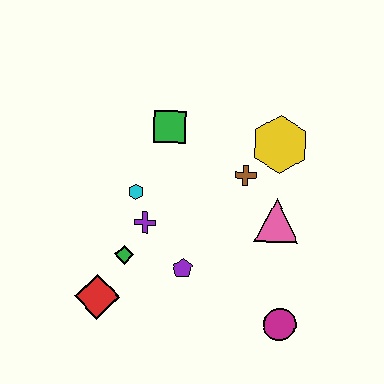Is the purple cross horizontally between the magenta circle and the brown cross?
No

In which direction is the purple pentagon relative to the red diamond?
The purple pentagon is to the right of the red diamond.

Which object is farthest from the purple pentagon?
The yellow hexagon is farthest from the purple pentagon.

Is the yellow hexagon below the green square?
Yes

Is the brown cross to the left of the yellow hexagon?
Yes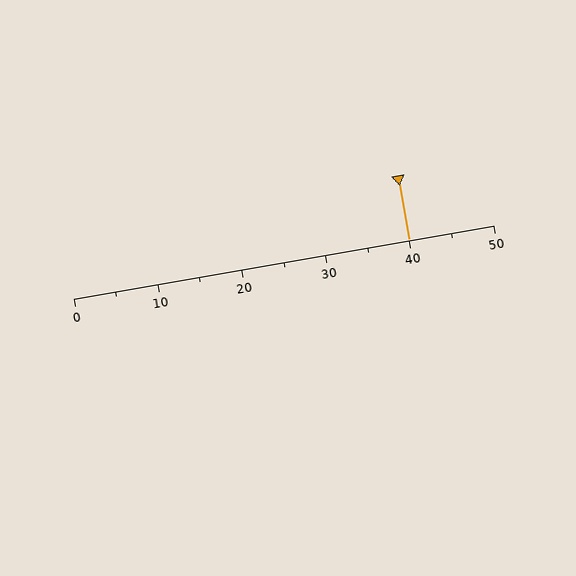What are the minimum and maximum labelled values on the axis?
The axis runs from 0 to 50.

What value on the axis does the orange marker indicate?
The marker indicates approximately 40.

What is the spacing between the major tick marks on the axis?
The major ticks are spaced 10 apart.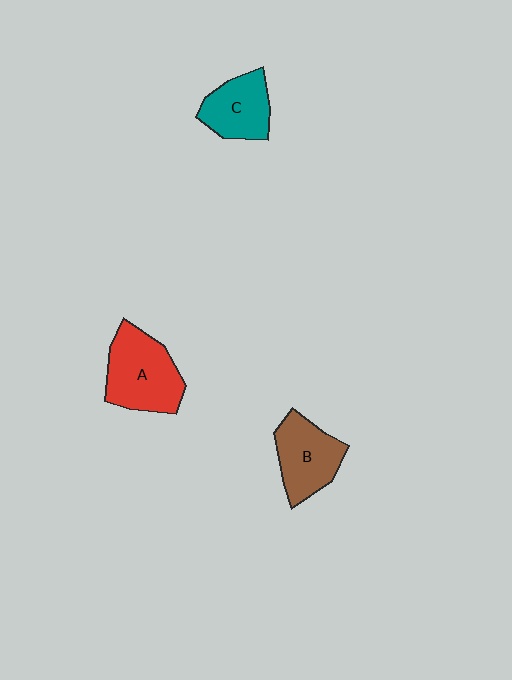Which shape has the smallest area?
Shape C (teal).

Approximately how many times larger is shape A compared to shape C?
Approximately 1.4 times.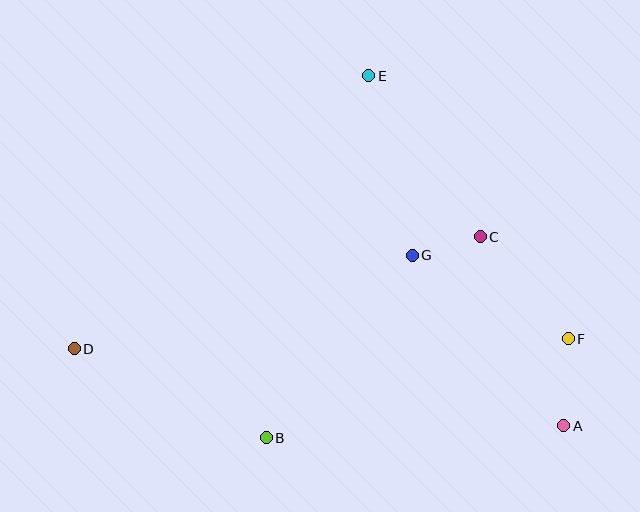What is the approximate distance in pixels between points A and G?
The distance between A and G is approximately 228 pixels.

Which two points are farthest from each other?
Points A and D are farthest from each other.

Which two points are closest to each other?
Points C and G are closest to each other.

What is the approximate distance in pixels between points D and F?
The distance between D and F is approximately 494 pixels.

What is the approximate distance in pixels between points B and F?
The distance between B and F is approximately 318 pixels.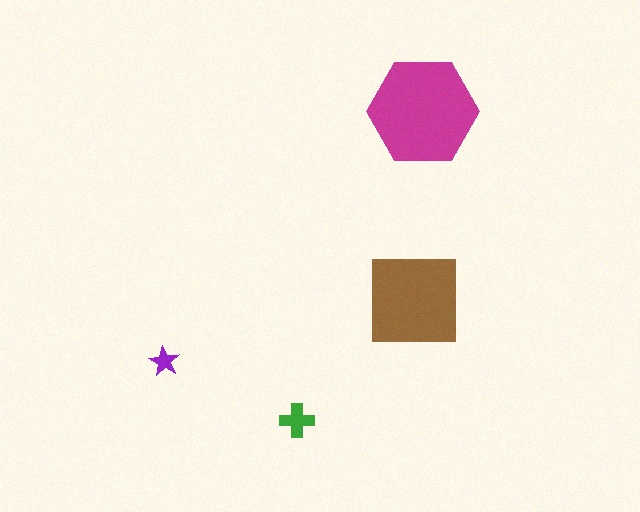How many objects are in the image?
There are 4 objects in the image.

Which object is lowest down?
The green cross is bottommost.